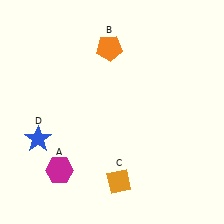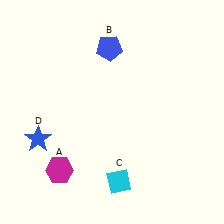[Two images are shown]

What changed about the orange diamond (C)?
In Image 1, C is orange. In Image 2, it changed to cyan.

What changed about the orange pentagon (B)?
In Image 1, B is orange. In Image 2, it changed to blue.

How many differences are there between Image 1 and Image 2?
There are 2 differences between the two images.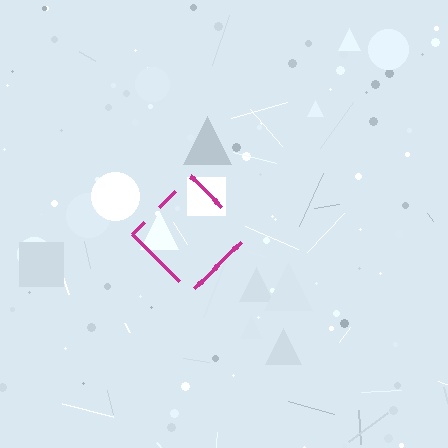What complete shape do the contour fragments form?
The contour fragments form a diamond.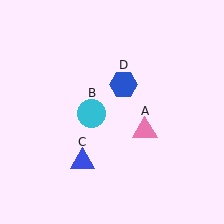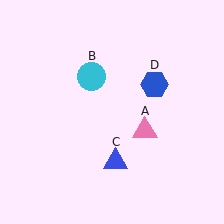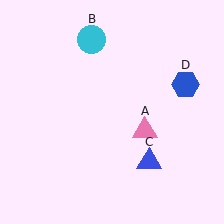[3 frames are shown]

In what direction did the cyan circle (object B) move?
The cyan circle (object B) moved up.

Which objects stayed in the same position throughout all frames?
Pink triangle (object A) remained stationary.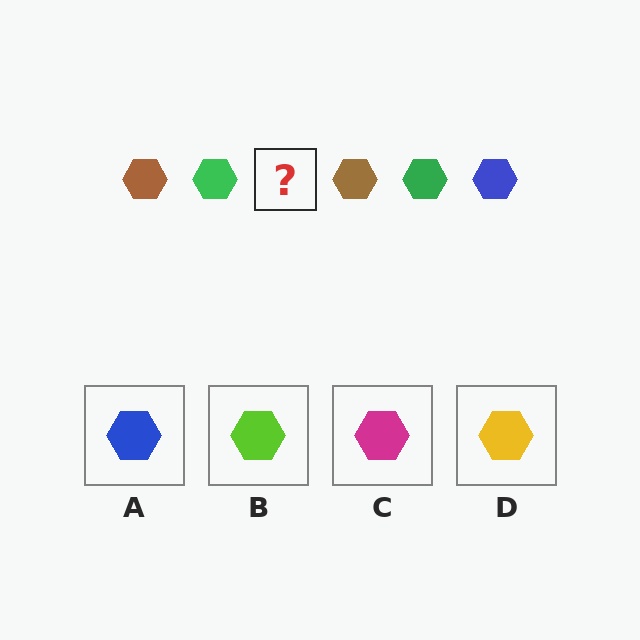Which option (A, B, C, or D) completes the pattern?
A.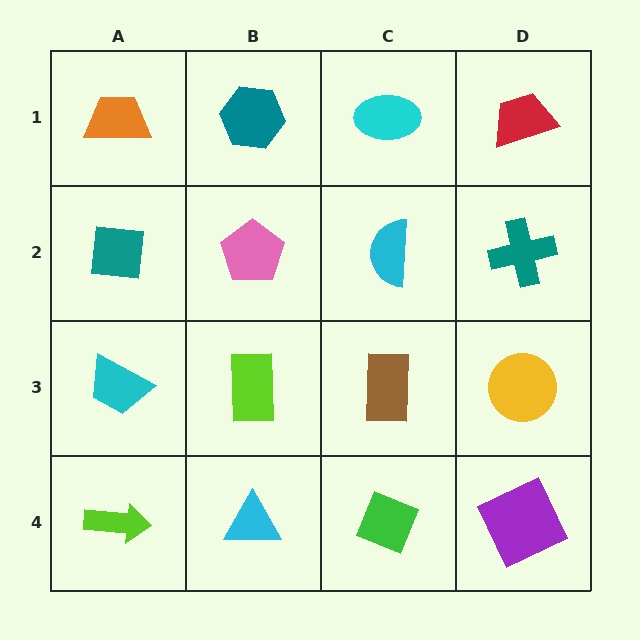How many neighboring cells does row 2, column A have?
3.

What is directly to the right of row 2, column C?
A teal cross.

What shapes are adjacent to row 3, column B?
A pink pentagon (row 2, column B), a cyan triangle (row 4, column B), a cyan trapezoid (row 3, column A), a brown rectangle (row 3, column C).